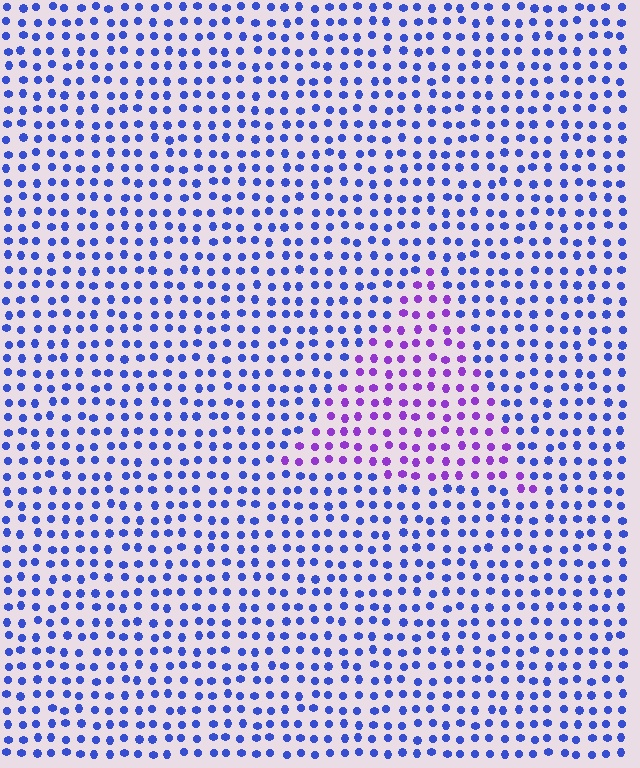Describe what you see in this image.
The image is filled with small blue elements in a uniform arrangement. A triangle-shaped region is visible where the elements are tinted to a slightly different hue, forming a subtle color boundary.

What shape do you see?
I see a triangle.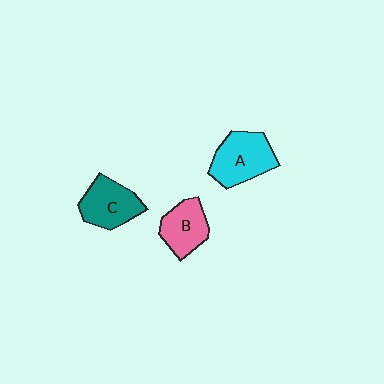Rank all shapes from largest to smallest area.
From largest to smallest: A (cyan), C (teal), B (pink).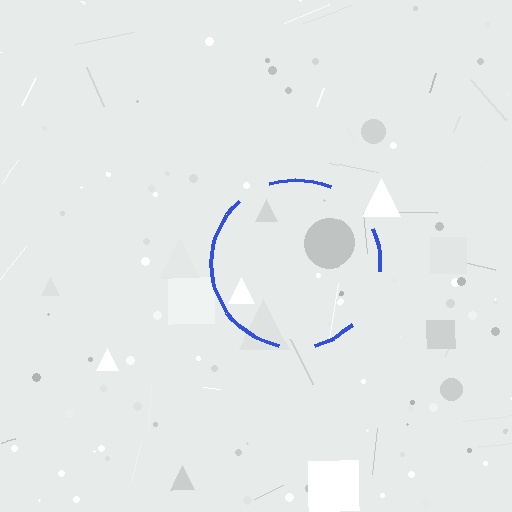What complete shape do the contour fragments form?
The contour fragments form a circle.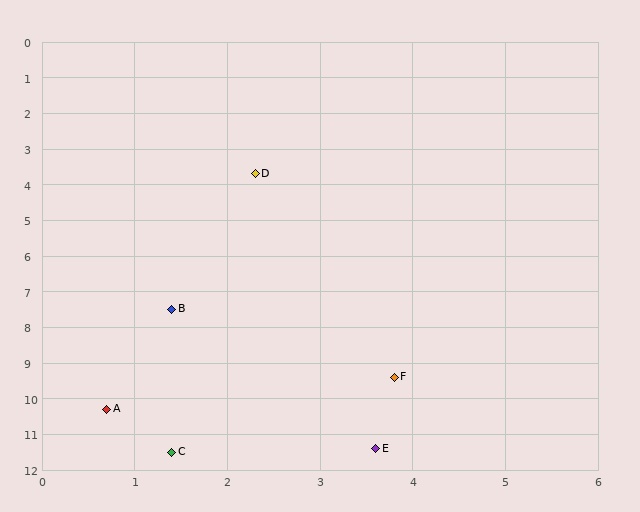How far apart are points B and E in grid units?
Points B and E are about 4.5 grid units apart.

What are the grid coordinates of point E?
Point E is at approximately (3.6, 11.4).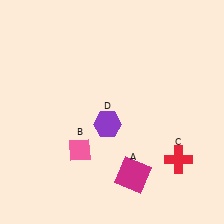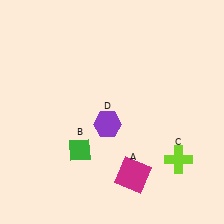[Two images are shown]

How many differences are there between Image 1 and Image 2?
There are 2 differences between the two images.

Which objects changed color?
B changed from pink to green. C changed from red to lime.